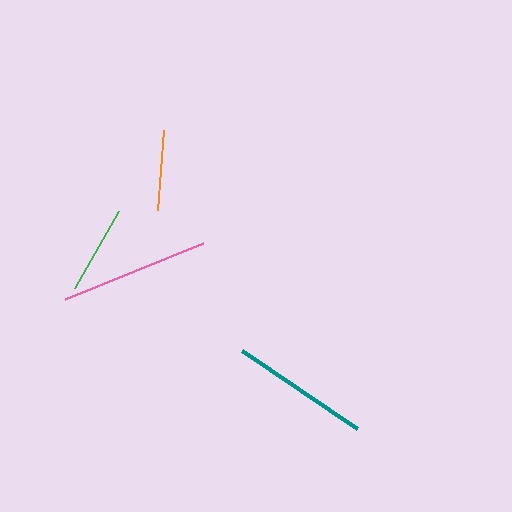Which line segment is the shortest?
The orange line is the shortest at approximately 81 pixels.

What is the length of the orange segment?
The orange segment is approximately 81 pixels long.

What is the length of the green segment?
The green segment is approximately 88 pixels long.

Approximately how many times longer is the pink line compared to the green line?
The pink line is approximately 1.7 times the length of the green line.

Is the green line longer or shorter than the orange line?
The green line is longer than the orange line.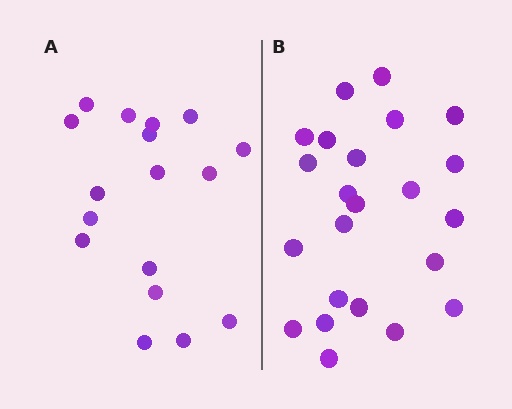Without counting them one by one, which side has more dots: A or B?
Region B (the right region) has more dots.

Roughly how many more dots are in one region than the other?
Region B has about 6 more dots than region A.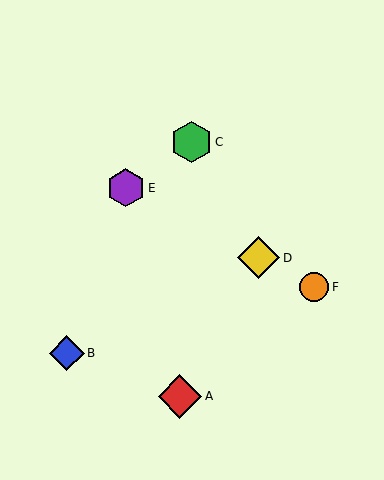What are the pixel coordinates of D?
Object D is at (259, 258).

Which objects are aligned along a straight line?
Objects D, E, F are aligned along a straight line.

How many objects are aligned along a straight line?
3 objects (D, E, F) are aligned along a straight line.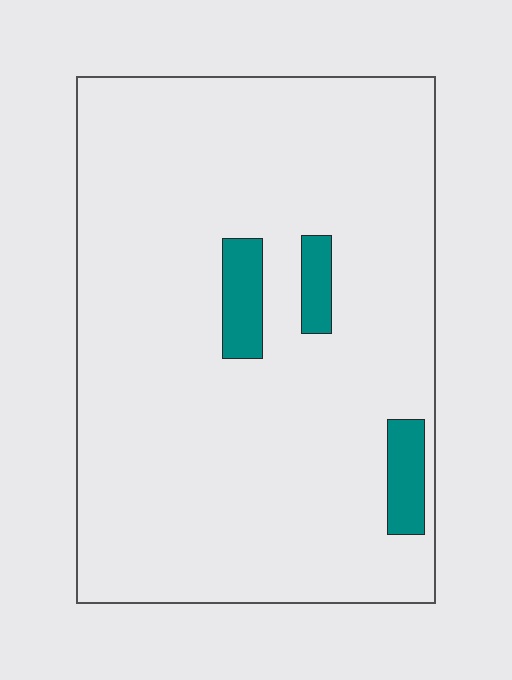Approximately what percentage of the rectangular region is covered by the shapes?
Approximately 5%.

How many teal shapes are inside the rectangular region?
3.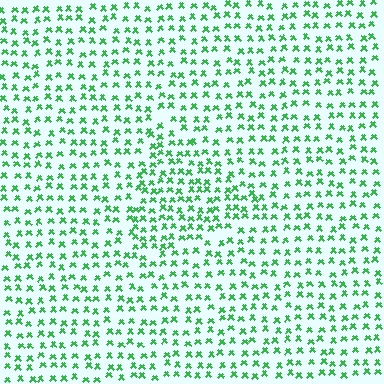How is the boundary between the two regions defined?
The boundary is defined by a change in element density (approximately 1.5x ratio). All elements are the same color, size, and shape.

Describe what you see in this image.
The image contains small green elements arranged at two different densities. A triangle-shaped region is visible where the elements are more densely packed than the surrounding area.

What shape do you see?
I see a triangle.